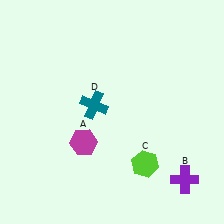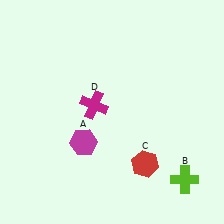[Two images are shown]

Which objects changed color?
B changed from purple to lime. C changed from lime to red. D changed from teal to magenta.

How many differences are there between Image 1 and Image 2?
There are 3 differences between the two images.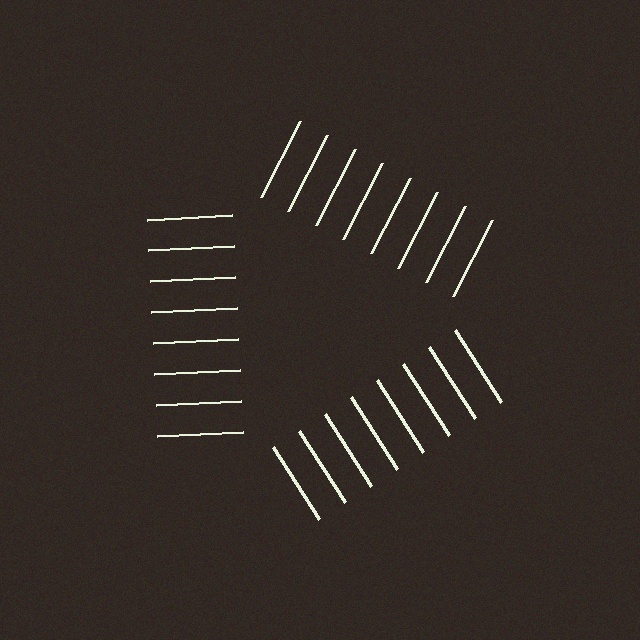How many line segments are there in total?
24 — 8 along each of the 3 edges.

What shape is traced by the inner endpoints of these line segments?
An illusory triangle — the line segments terminate on its edges but no continuous stroke is drawn.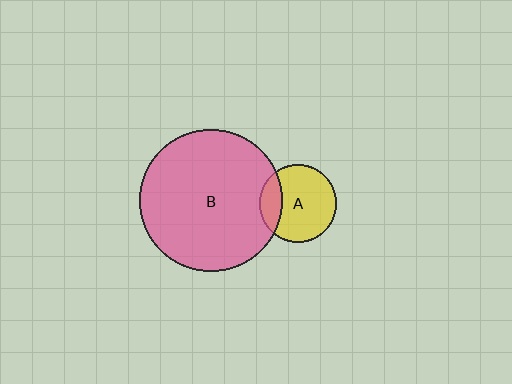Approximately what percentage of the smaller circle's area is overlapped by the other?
Approximately 20%.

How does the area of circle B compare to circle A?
Approximately 3.4 times.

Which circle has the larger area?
Circle B (pink).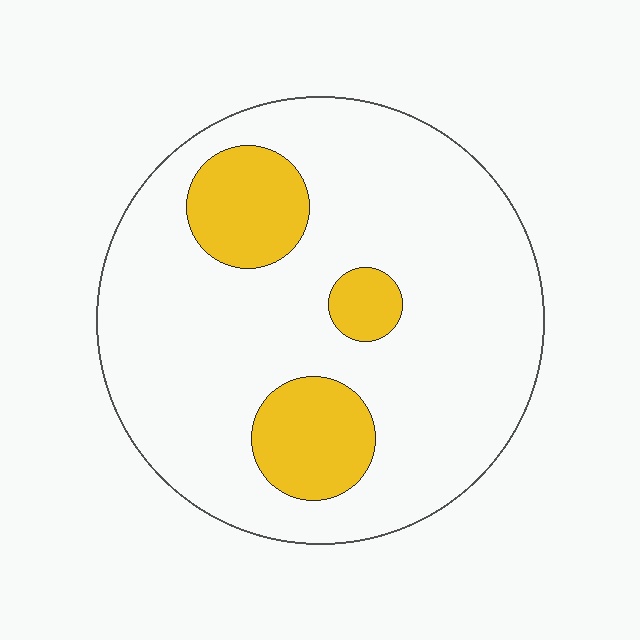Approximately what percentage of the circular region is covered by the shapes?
Approximately 20%.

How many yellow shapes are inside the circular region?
3.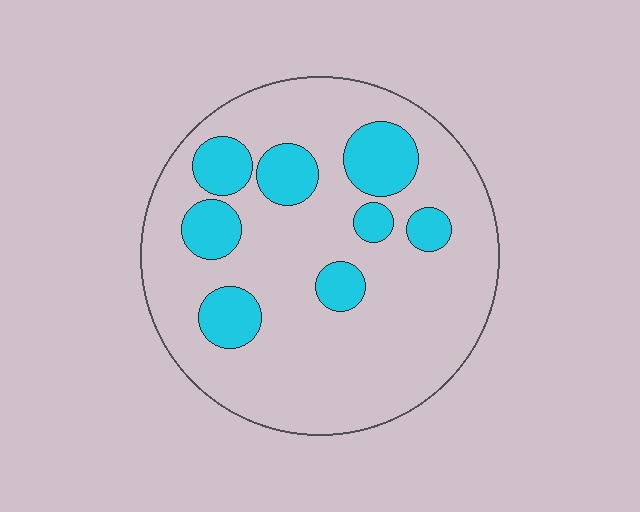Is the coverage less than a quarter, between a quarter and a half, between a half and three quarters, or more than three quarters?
Less than a quarter.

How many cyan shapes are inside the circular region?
8.